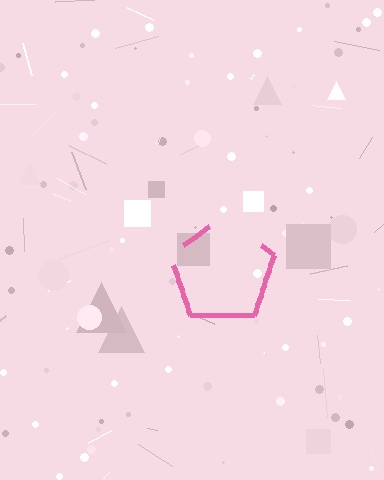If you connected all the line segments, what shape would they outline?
They would outline a pentagon.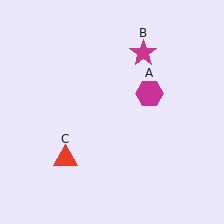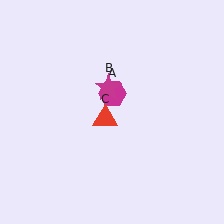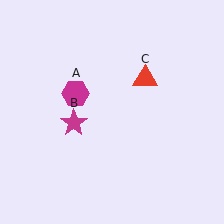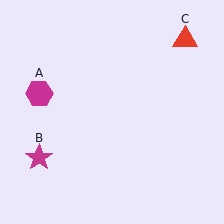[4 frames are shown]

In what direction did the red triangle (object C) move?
The red triangle (object C) moved up and to the right.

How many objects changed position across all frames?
3 objects changed position: magenta hexagon (object A), magenta star (object B), red triangle (object C).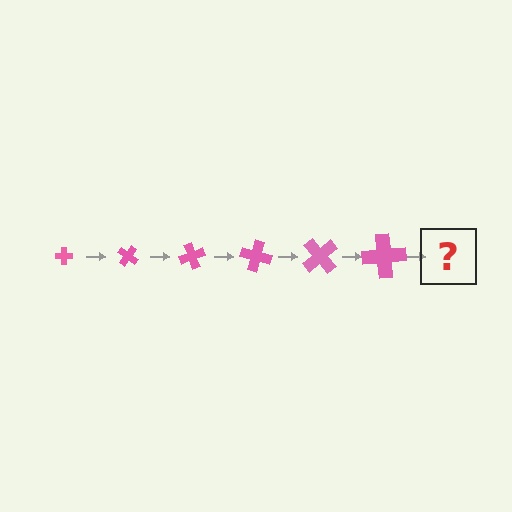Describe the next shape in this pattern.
It should be a cross, larger than the previous one and rotated 210 degrees from the start.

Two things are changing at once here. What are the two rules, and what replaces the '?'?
The two rules are that the cross grows larger each step and it rotates 35 degrees each step. The '?' should be a cross, larger than the previous one and rotated 210 degrees from the start.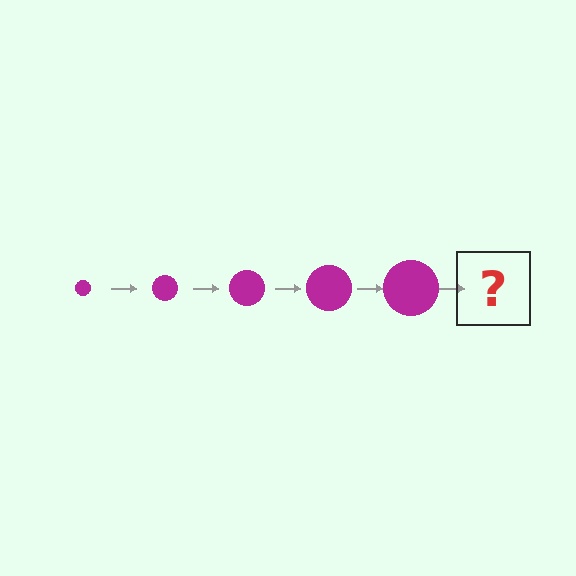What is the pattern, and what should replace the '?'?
The pattern is that the circle gets progressively larger each step. The '?' should be a magenta circle, larger than the previous one.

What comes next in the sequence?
The next element should be a magenta circle, larger than the previous one.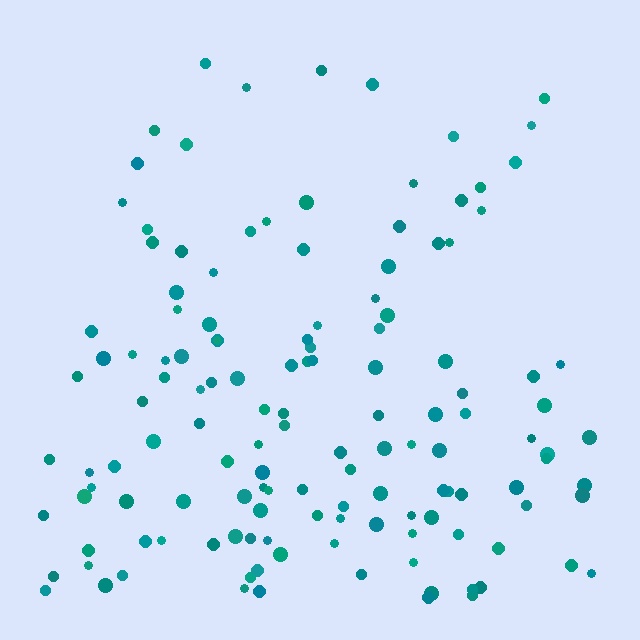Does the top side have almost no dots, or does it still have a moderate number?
Still a moderate number, just noticeably fewer than the bottom.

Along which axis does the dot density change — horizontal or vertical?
Vertical.